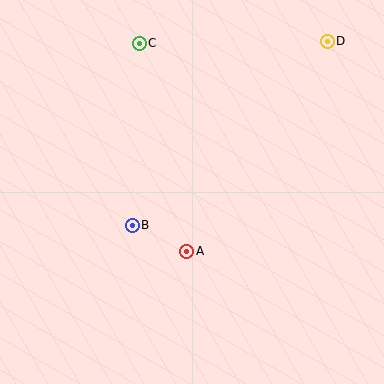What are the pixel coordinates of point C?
Point C is at (139, 43).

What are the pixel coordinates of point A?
Point A is at (187, 251).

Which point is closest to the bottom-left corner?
Point B is closest to the bottom-left corner.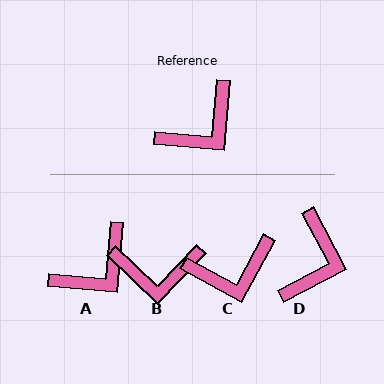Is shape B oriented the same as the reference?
No, it is off by about 39 degrees.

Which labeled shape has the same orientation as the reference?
A.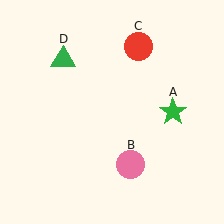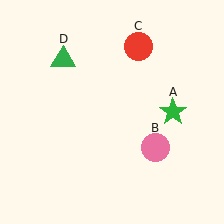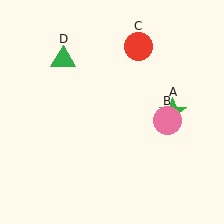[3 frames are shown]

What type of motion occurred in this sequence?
The pink circle (object B) rotated counterclockwise around the center of the scene.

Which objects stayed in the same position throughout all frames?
Green star (object A) and red circle (object C) and green triangle (object D) remained stationary.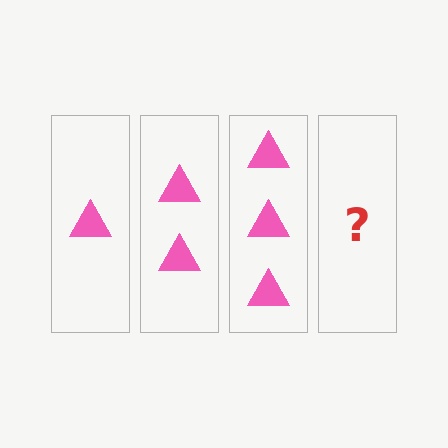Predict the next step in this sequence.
The next step is 4 triangles.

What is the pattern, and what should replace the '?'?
The pattern is that each step adds one more triangle. The '?' should be 4 triangles.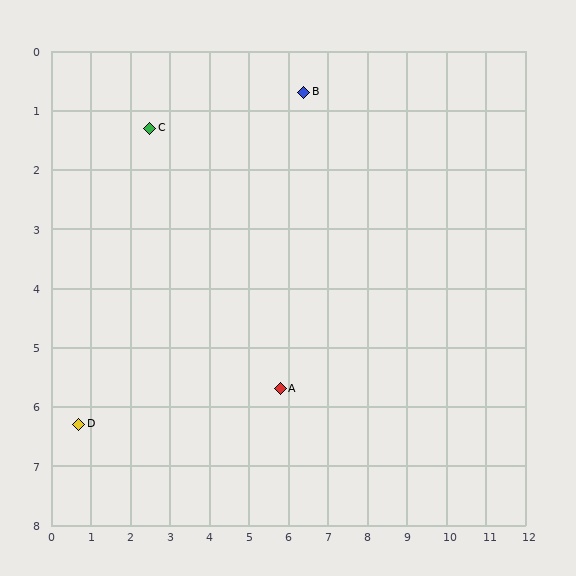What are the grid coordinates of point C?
Point C is at approximately (2.5, 1.3).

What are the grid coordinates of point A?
Point A is at approximately (5.8, 5.7).